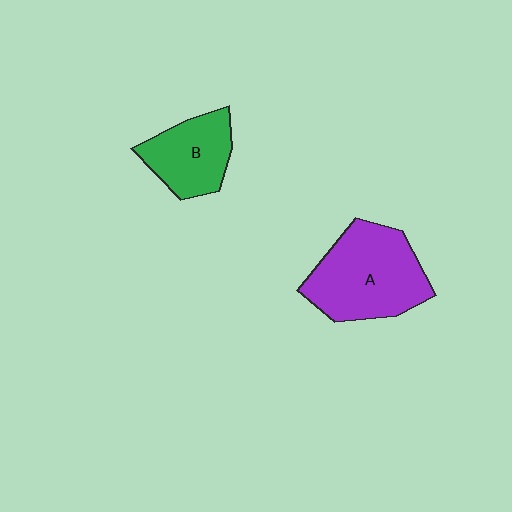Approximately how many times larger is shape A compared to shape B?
Approximately 1.6 times.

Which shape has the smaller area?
Shape B (green).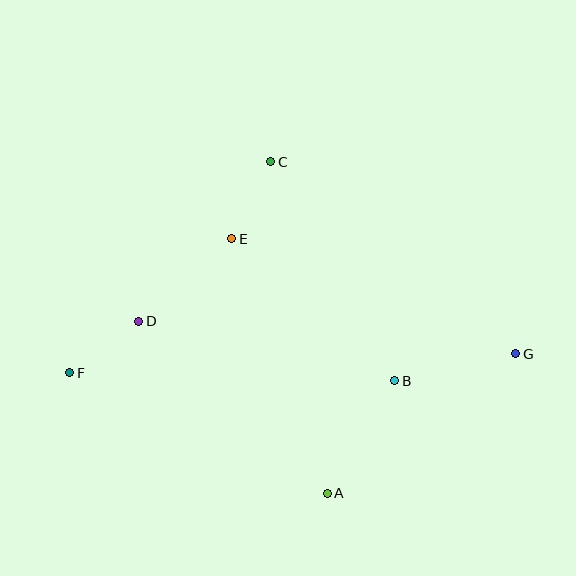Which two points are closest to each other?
Points C and E are closest to each other.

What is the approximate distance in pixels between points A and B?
The distance between A and B is approximately 131 pixels.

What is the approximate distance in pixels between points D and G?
The distance between D and G is approximately 378 pixels.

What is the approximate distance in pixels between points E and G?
The distance between E and G is approximately 306 pixels.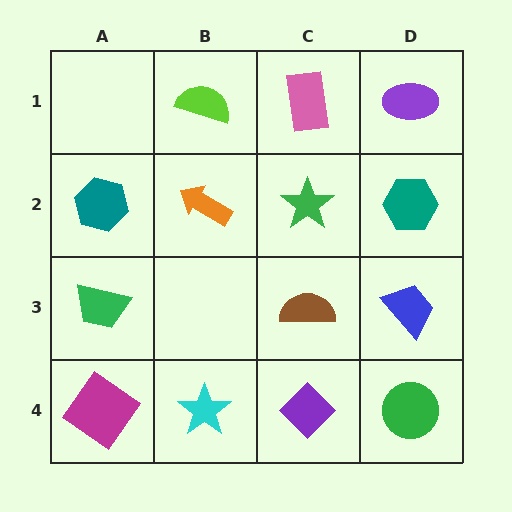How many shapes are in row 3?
3 shapes.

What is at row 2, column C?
A green star.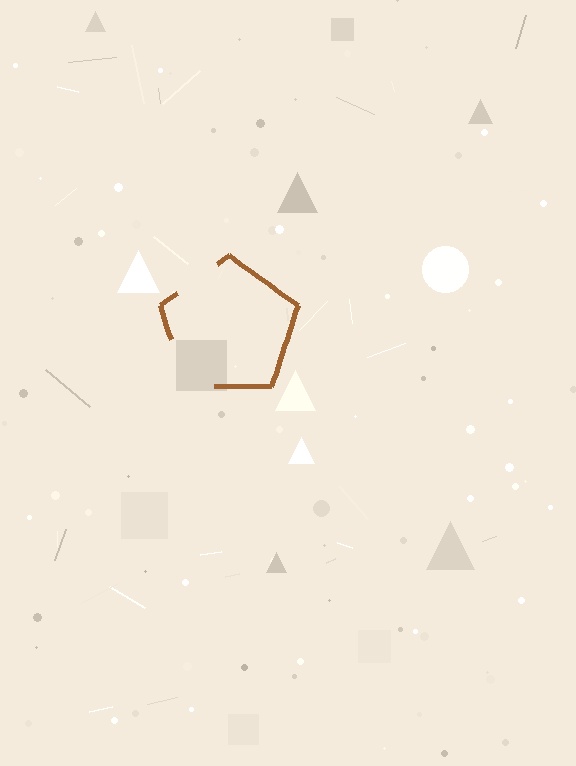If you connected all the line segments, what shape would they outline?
They would outline a pentagon.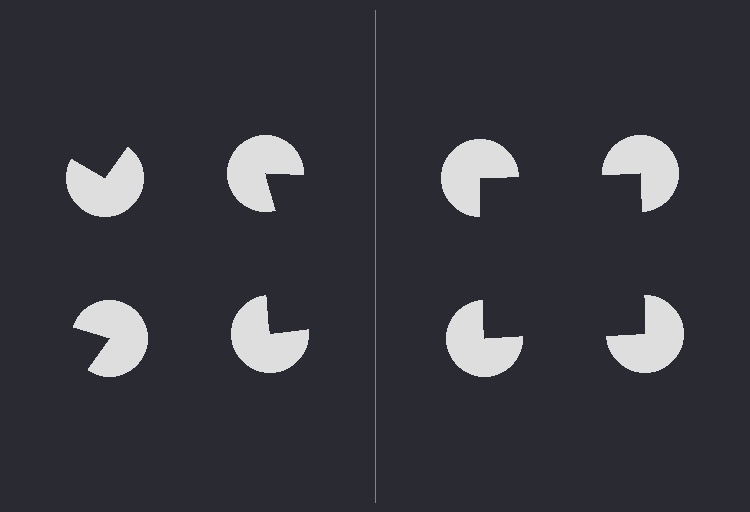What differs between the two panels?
The pac-man discs are positioned identically on both sides; only the wedge orientations differ. On the right they align to a square; on the left they are misaligned.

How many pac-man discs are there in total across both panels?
8 — 4 on each side.